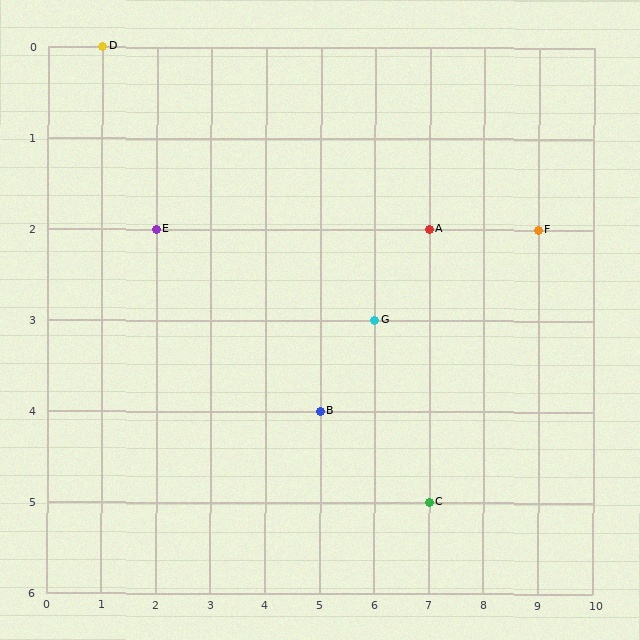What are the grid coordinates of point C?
Point C is at grid coordinates (7, 5).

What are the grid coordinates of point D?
Point D is at grid coordinates (1, 0).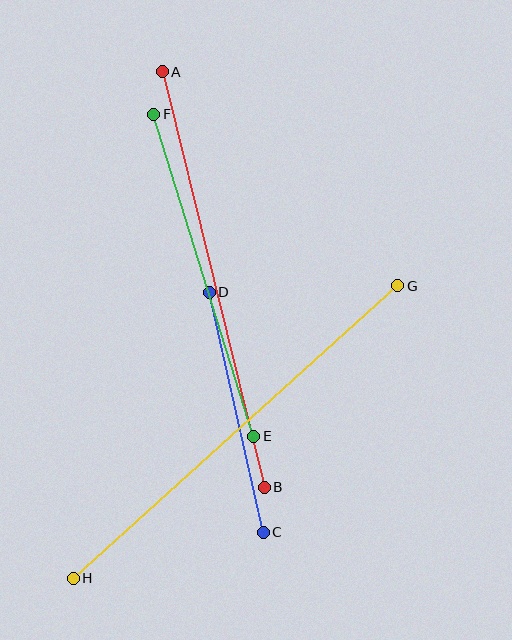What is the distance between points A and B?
The distance is approximately 428 pixels.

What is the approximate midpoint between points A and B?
The midpoint is at approximately (213, 279) pixels.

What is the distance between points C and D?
The distance is approximately 246 pixels.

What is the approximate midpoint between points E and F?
The midpoint is at approximately (204, 275) pixels.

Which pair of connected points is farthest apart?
Points G and H are farthest apart.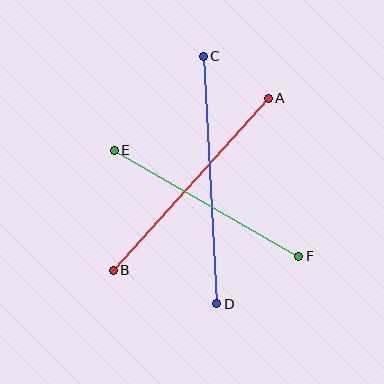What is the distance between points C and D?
The distance is approximately 248 pixels.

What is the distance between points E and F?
The distance is approximately 213 pixels.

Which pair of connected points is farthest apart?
Points C and D are farthest apart.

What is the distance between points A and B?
The distance is approximately 232 pixels.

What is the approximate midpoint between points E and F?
The midpoint is at approximately (206, 203) pixels.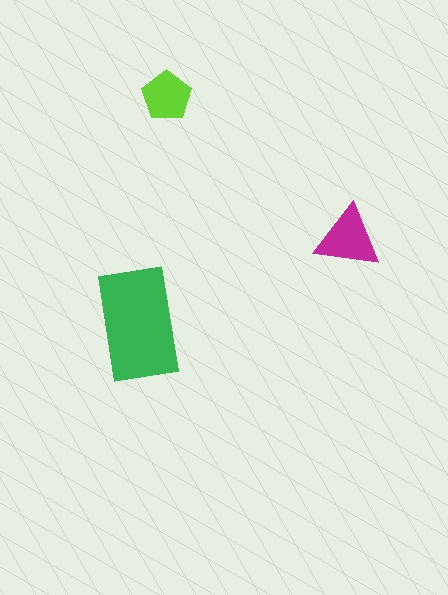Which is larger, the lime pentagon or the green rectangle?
The green rectangle.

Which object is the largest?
The green rectangle.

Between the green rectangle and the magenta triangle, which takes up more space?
The green rectangle.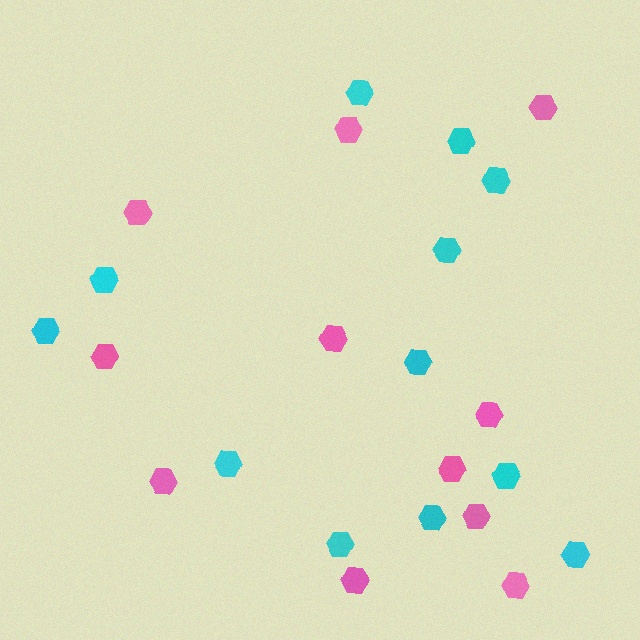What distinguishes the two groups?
There are 2 groups: one group of pink hexagons (11) and one group of cyan hexagons (12).